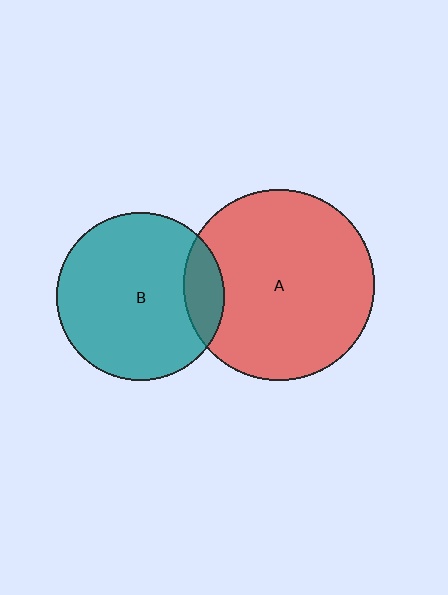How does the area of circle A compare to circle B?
Approximately 1.3 times.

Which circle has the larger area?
Circle A (red).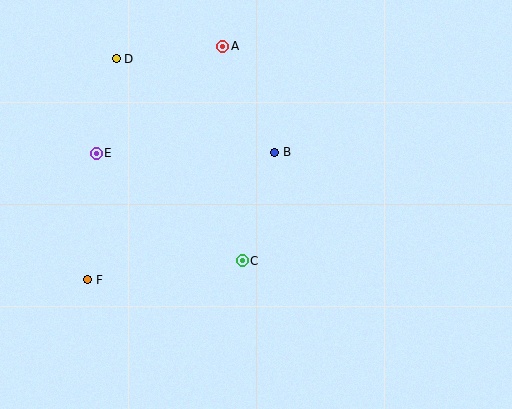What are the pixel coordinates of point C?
Point C is at (242, 261).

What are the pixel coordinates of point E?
Point E is at (96, 153).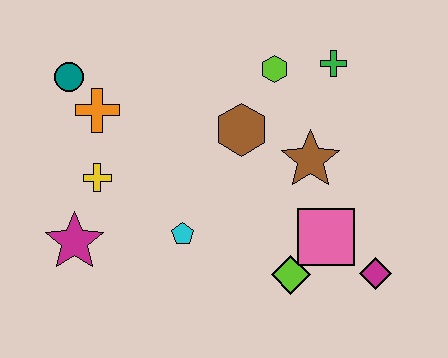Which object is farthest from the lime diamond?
The teal circle is farthest from the lime diamond.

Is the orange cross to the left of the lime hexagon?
Yes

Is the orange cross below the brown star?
No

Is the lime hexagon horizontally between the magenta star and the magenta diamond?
Yes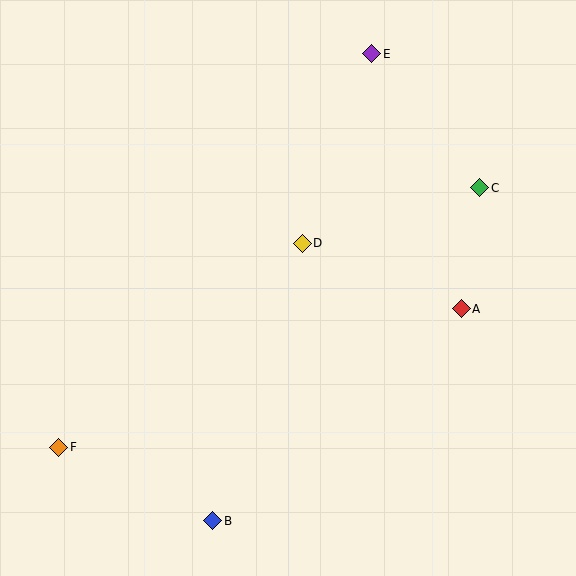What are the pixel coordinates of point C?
Point C is at (480, 188).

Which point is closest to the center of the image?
Point D at (302, 243) is closest to the center.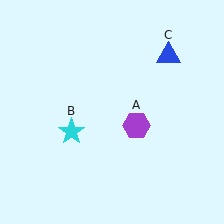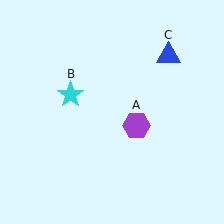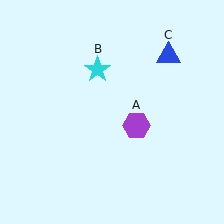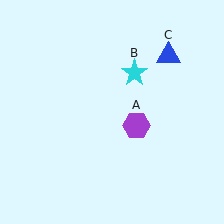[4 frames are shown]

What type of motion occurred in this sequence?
The cyan star (object B) rotated clockwise around the center of the scene.